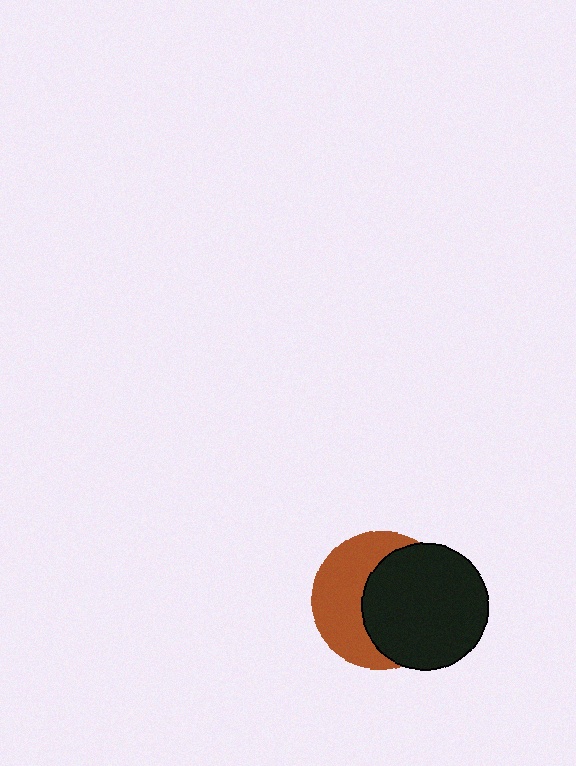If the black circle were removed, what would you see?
You would see the complete brown circle.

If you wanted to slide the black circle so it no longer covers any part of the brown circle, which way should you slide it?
Slide it right — that is the most direct way to separate the two shapes.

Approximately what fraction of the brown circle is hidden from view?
Roughly 54% of the brown circle is hidden behind the black circle.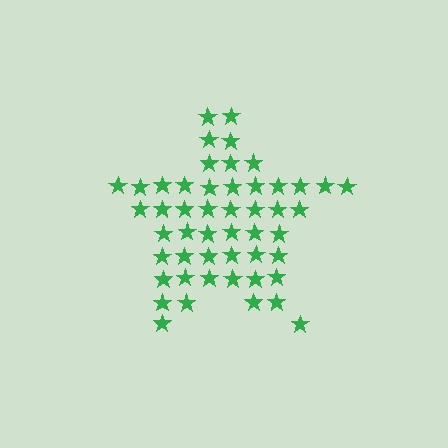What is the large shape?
The large shape is a star.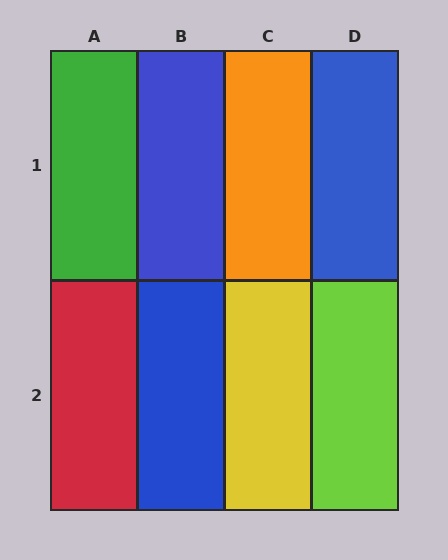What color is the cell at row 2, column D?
Lime.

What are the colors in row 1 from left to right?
Green, blue, orange, blue.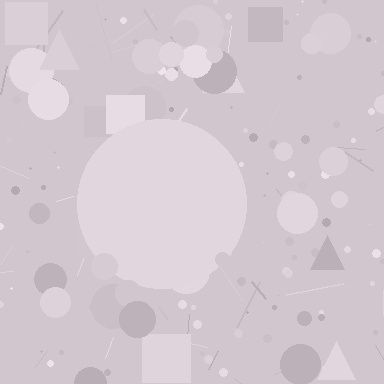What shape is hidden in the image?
A circle is hidden in the image.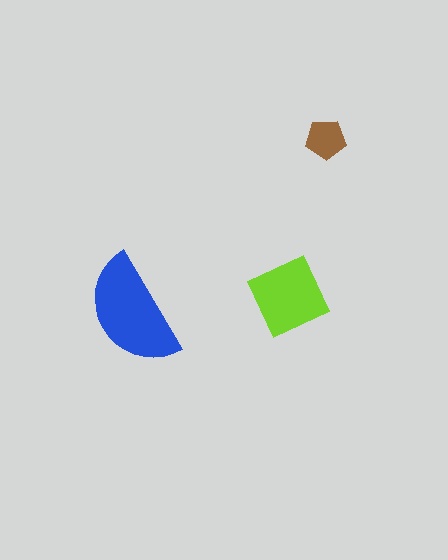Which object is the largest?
The blue semicircle.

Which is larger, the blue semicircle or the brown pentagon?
The blue semicircle.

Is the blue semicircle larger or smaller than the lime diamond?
Larger.